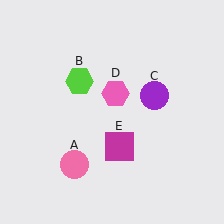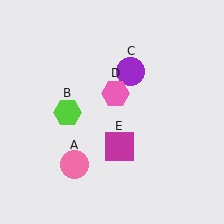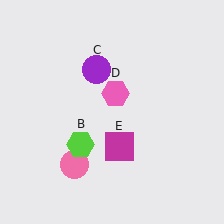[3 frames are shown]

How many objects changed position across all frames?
2 objects changed position: lime hexagon (object B), purple circle (object C).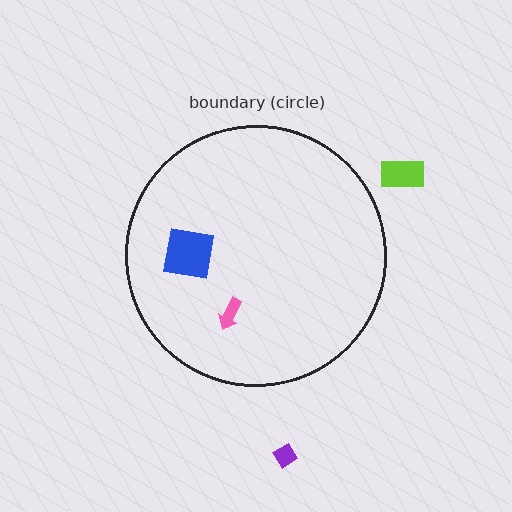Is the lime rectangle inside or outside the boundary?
Outside.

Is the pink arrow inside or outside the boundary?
Inside.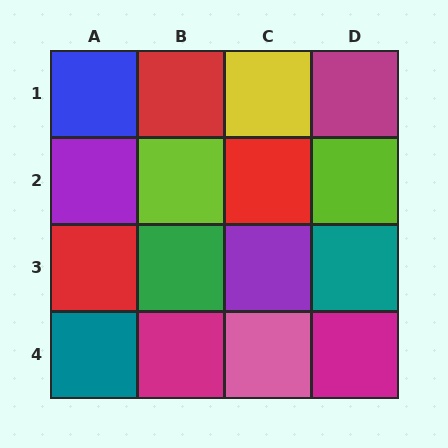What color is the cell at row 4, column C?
Pink.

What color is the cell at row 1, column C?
Yellow.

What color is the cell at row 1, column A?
Blue.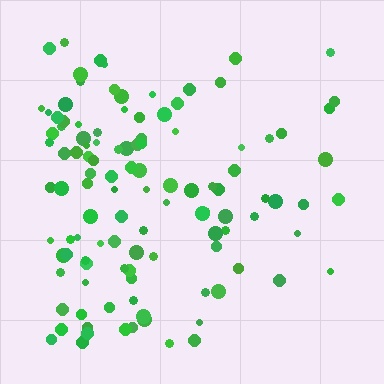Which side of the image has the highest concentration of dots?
The left.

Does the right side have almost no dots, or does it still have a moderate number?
Still a moderate number, just noticeably fewer than the left.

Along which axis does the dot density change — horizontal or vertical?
Horizontal.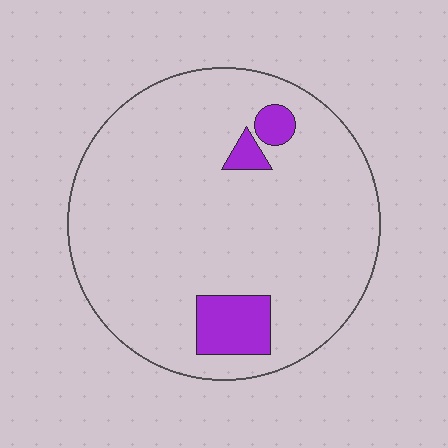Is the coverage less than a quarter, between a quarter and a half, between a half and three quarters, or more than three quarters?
Less than a quarter.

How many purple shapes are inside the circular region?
3.